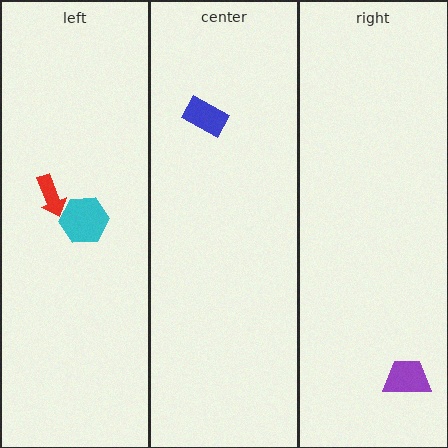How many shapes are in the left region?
2.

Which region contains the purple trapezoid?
The right region.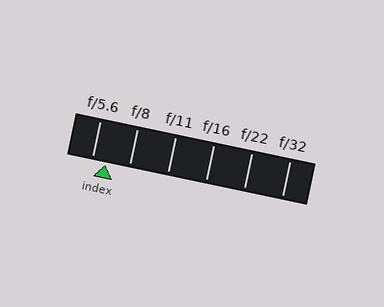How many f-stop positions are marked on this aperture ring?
There are 6 f-stop positions marked.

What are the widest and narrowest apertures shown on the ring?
The widest aperture shown is f/5.6 and the narrowest is f/32.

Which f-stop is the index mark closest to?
The index mark is closest to f/5.6.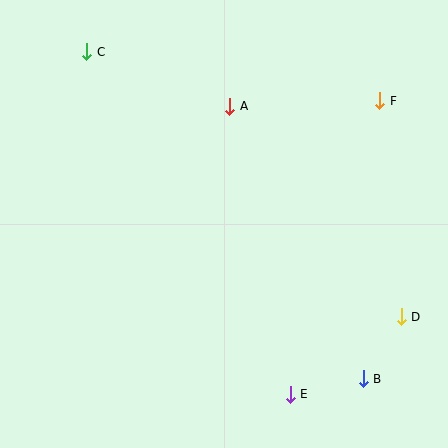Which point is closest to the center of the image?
Point A at (230, 106) is closest to the center.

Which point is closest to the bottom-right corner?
Point B is closest to the bottom-right corner.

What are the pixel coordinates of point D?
Point D is at (401, 317).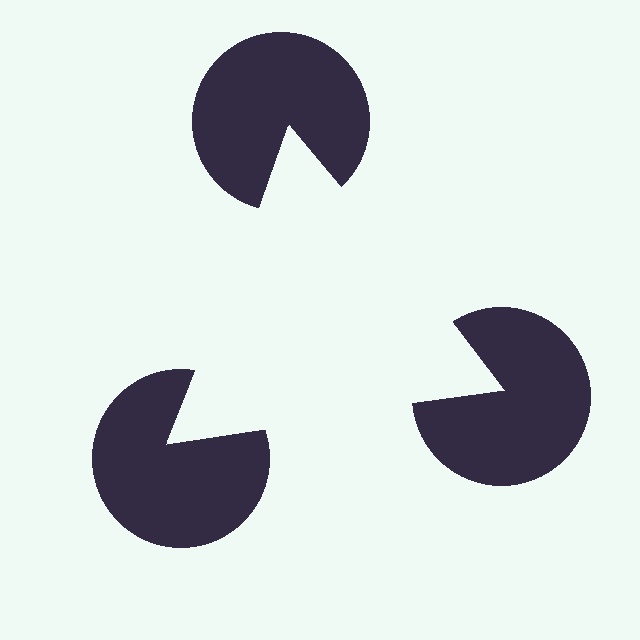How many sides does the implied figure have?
3 sides.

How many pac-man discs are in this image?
There are 3 — one at each vertex of the illusory triangle.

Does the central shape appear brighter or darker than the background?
It typically appears slightly brighter than the background, even though no actual brightness change is drawn.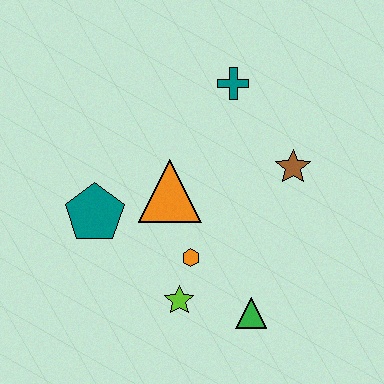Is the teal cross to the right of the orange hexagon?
Yes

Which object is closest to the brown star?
The teal cross is closest to the brown star.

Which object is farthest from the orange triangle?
The green triangle is farthest from the orange triangle.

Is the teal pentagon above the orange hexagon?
Yes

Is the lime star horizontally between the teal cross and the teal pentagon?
Yes